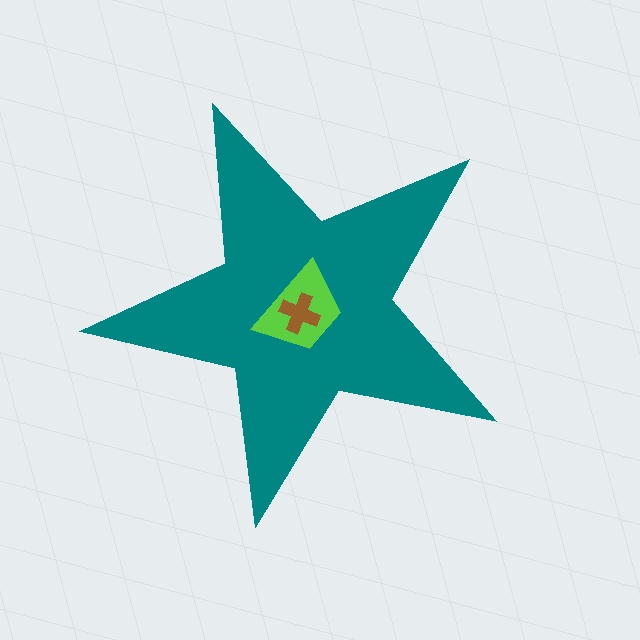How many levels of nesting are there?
3.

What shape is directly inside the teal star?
The lime trapezoid.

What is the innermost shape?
The brown cross.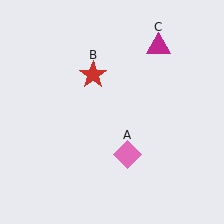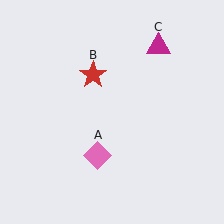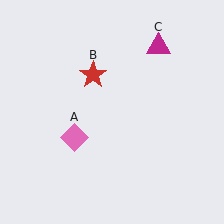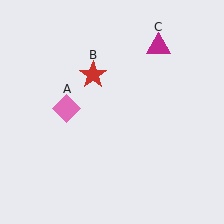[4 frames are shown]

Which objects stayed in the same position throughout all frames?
Red star (object B) and magenta triangle (object C) remained stationary.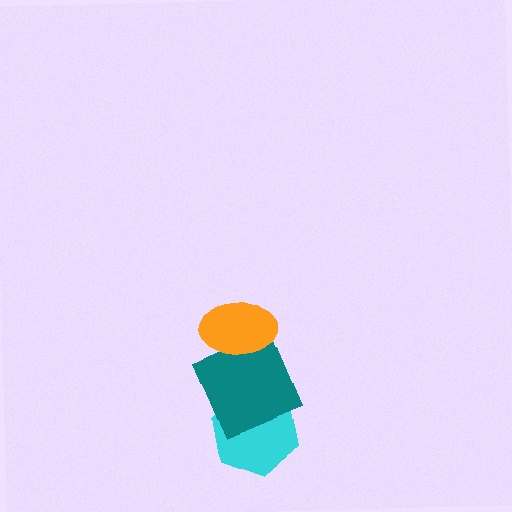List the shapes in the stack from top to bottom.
From top to bottom: the orange ellipse, the teal square, the cyan hexagon.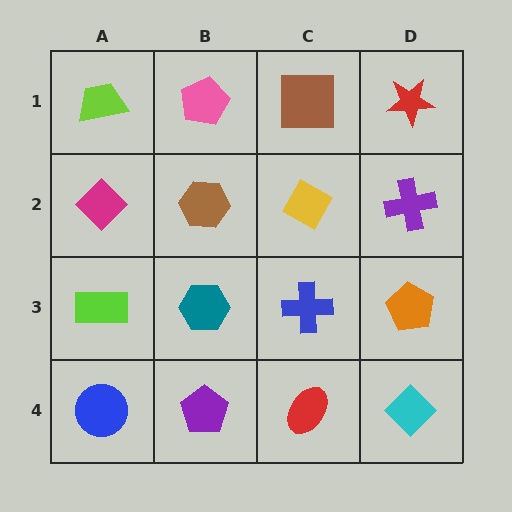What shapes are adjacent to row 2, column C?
A brown square (row 1, column C), a blue cross (row 3, column C), a brown hexagon (row 2, column B), a purple cross (row 2, column D).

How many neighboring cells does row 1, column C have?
3.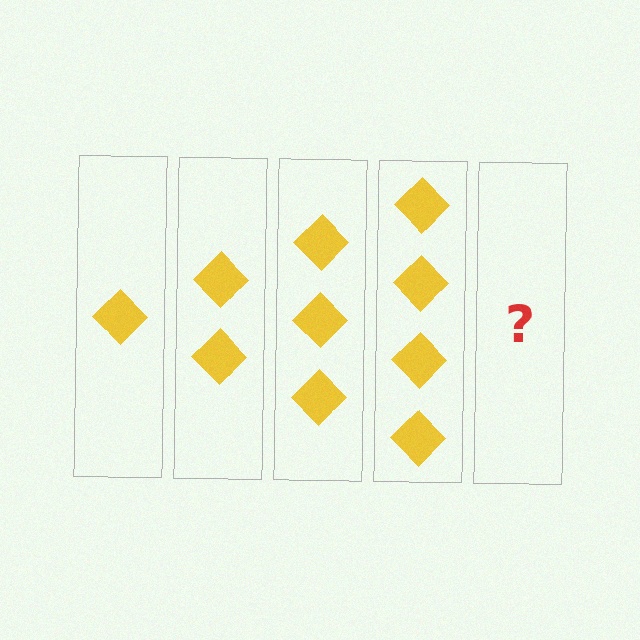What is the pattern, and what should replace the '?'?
The pattern is that each step adds one more diamond. The '?' should be 5 diamonds.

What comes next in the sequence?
The next element should be 5 diamonds.